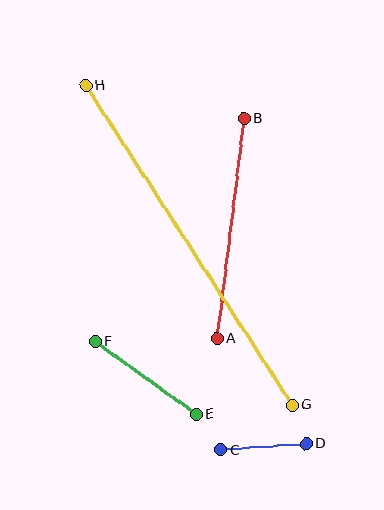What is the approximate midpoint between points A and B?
The midpoint is at approximately (231, 229) pixels.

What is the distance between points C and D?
The distance is approximately 86 pixels.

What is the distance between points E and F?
The distance is approximately 125 pixels.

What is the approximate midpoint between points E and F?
The midpoint is at approximately (146, 378) pixels.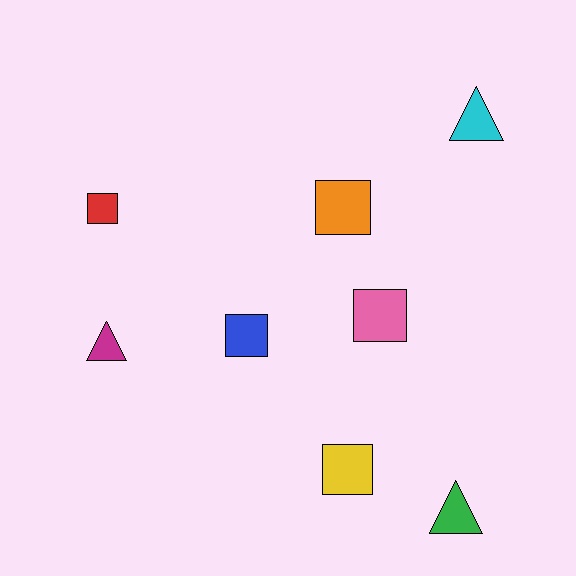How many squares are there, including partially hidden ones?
There are 5 squares.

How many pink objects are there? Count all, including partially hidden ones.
There is 1 pink object.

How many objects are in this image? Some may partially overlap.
There are 8 objects.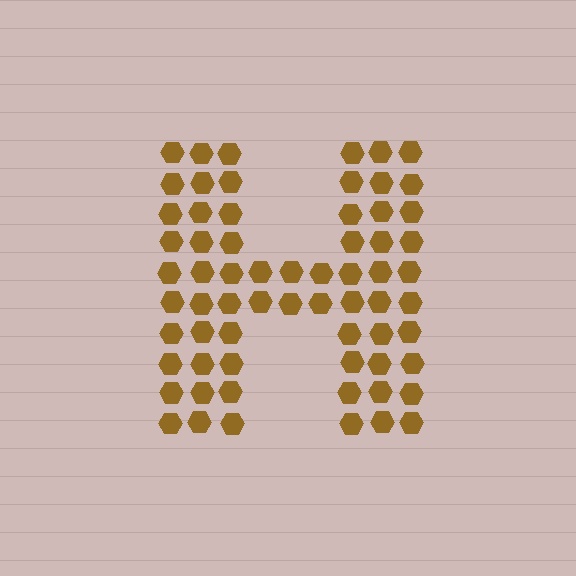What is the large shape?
The large shape is the letter H.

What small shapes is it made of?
It is made of small hexagons.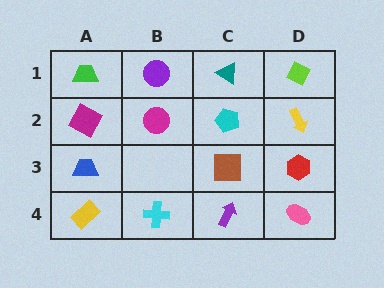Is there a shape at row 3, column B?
No, that cell is empty.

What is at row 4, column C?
A purple arrow.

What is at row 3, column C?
A brown square.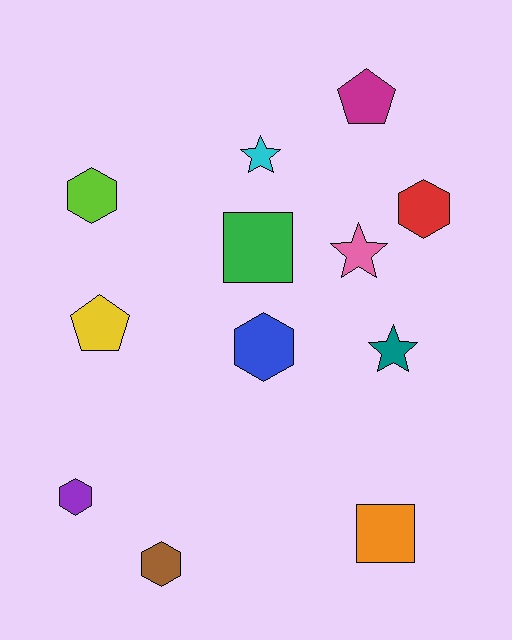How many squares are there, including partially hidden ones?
There are 2 squares.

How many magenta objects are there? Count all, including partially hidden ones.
There is 1 magenta object.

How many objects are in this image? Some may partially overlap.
There are 12 objects.